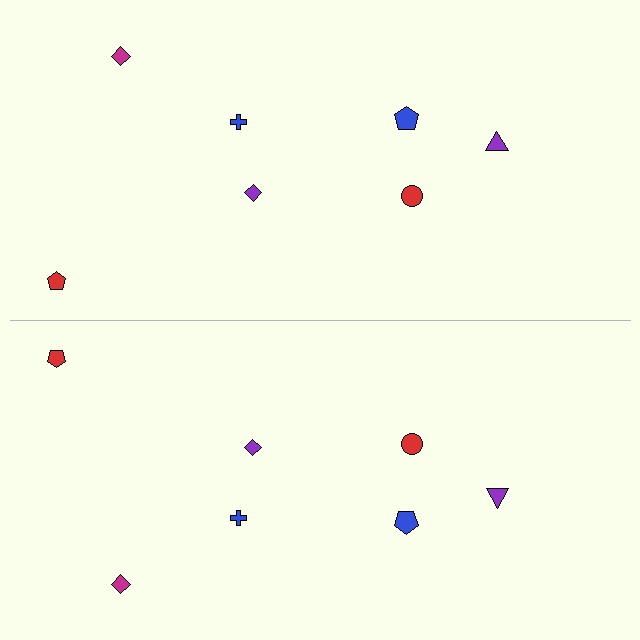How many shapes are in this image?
There are 14 shapes in this image.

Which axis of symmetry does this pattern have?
The pattern has a horizontal axis of symmetry running through the center of the image.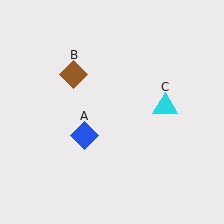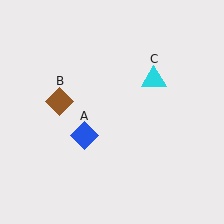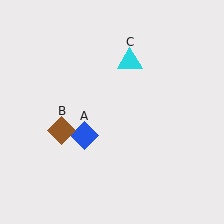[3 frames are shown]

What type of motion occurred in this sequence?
The brown diamond (object B), cyan triangle (object C) rotated counterclockwise around the center of the scene.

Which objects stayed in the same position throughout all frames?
Blue diamond (object A) remained stationary.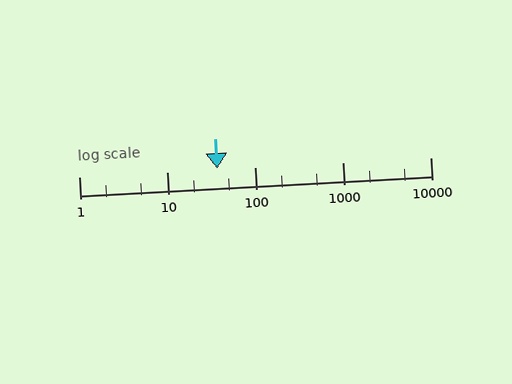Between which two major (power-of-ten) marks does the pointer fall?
The pointer is between 10 and 100.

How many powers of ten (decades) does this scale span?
The scale spans 4 decades, from 1 to 10000.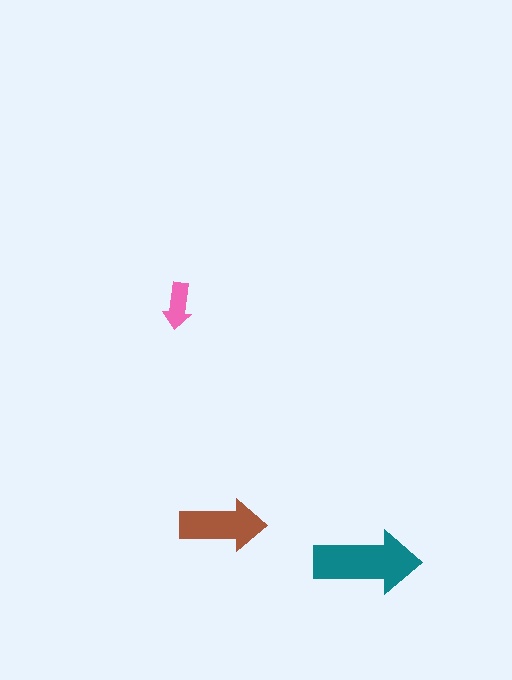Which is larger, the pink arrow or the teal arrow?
The teal one.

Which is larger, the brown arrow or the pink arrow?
The brown one.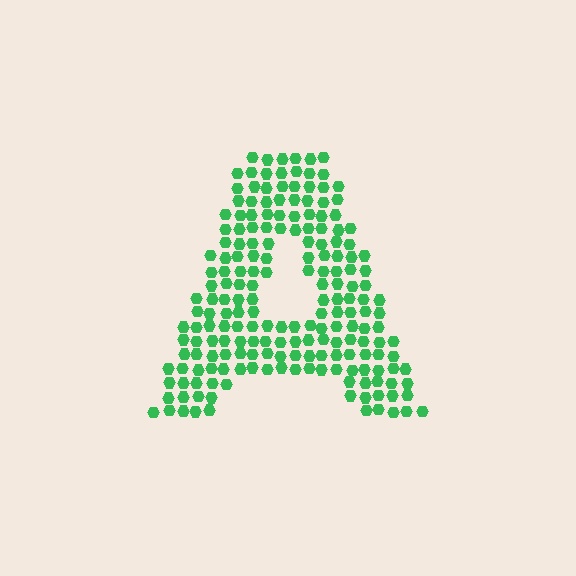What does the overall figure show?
The overall figure shows the letter A.